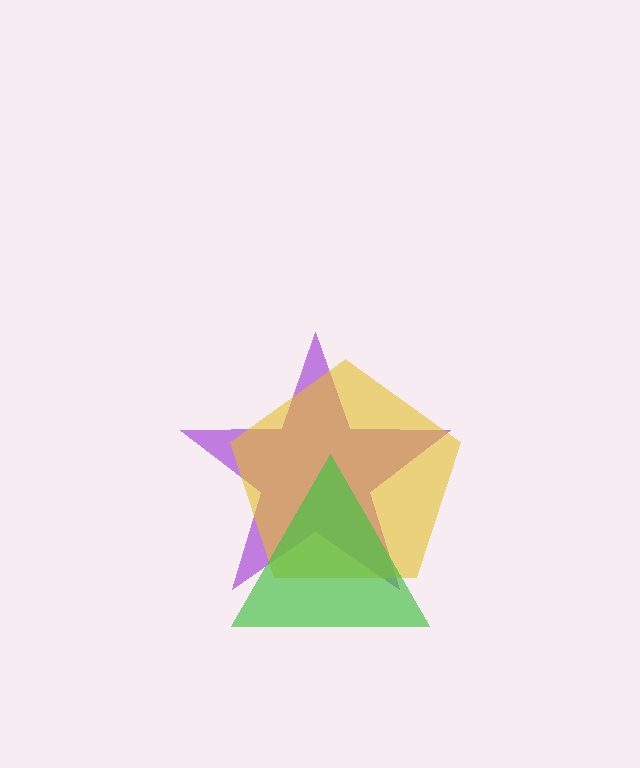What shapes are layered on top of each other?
The layered shapes are: a purple star, a yellow pentagon, a green triangle.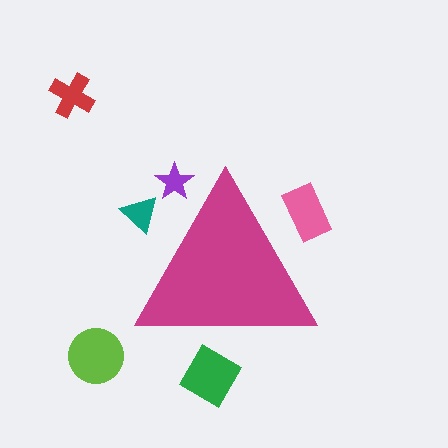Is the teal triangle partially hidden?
Yes, the teal triangle is partially hidden behind the magenta triangle.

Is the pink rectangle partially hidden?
Yes, the pink rectangle is partially hidden behind the magenta triangle.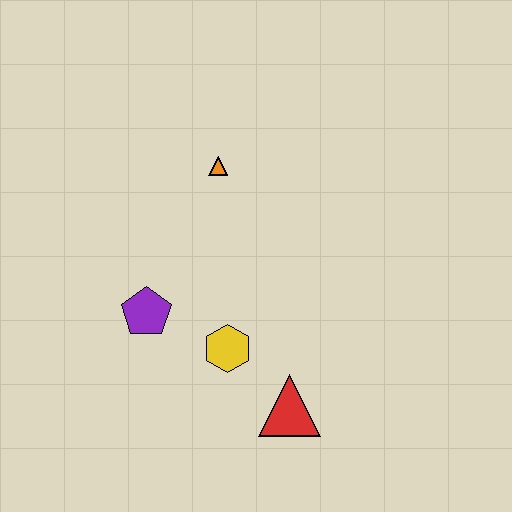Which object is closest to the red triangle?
The yellow hexagon is closest to the red triangle.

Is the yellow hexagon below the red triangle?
No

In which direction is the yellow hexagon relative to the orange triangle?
The yellow hexagon is below the orange triangle.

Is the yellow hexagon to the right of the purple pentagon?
Yes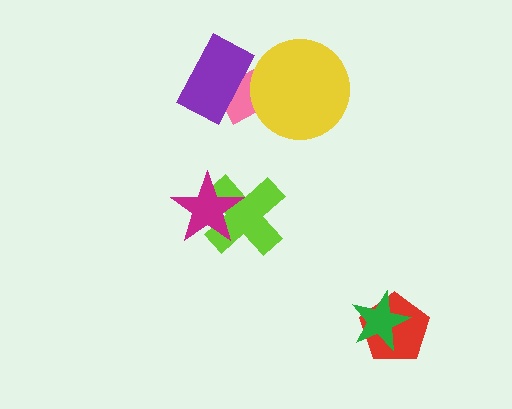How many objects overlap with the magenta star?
1 object overlaps with the magenta star.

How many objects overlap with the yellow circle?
1 object overlaps with the yellow circle.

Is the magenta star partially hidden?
No, no other shape covers it.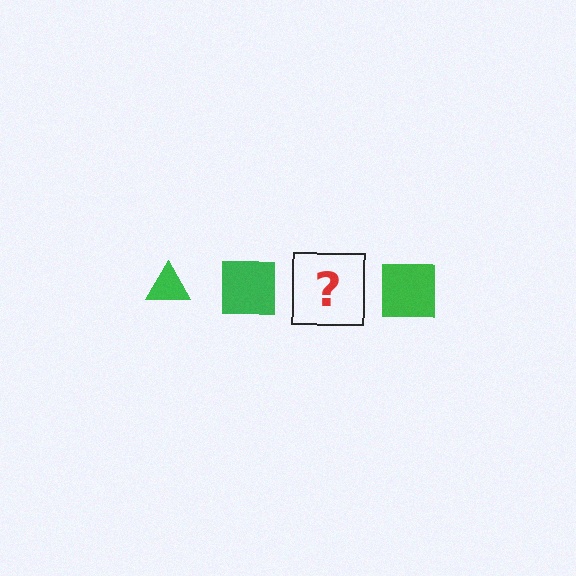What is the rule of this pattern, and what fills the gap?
The rule is that the pattern cycles through triangle, square shapes in green. The gap should be filled with a green triangle.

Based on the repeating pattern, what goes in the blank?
The blank should be a green triangle.